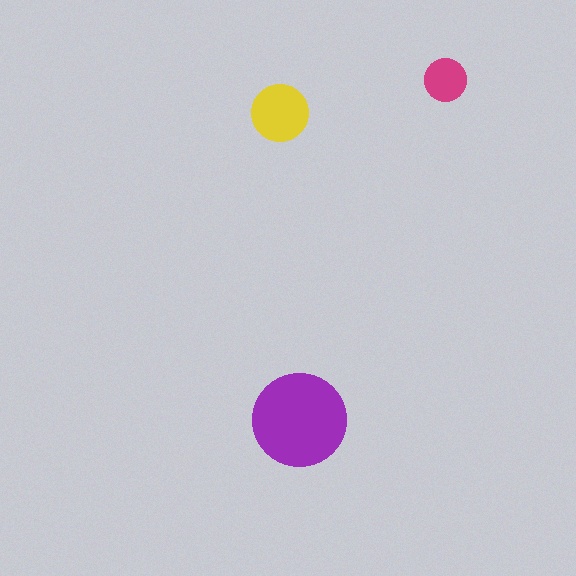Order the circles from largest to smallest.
the purple one, the yellow one, the magenta one.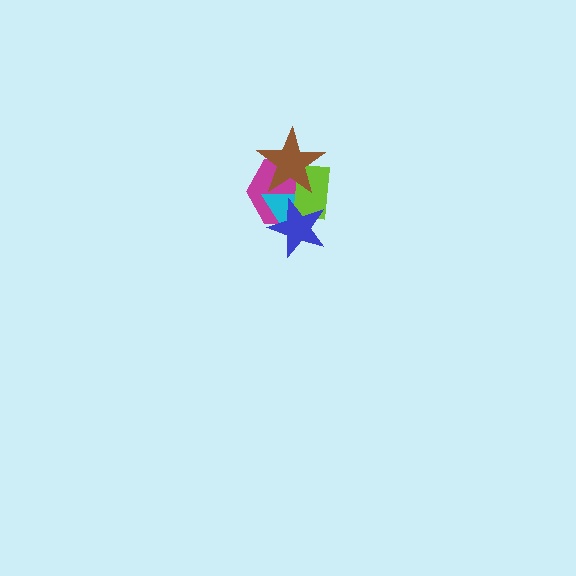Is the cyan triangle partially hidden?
Yes, it is partially covered by another shape.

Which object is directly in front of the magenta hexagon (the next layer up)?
The cyan triangle is directly in front of the magenta hexagon.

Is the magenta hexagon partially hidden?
Yes, it is partially covered by another shape.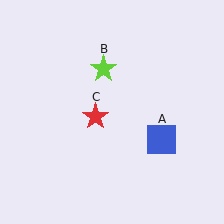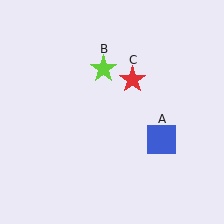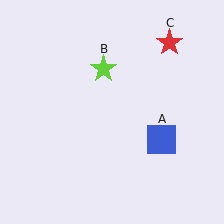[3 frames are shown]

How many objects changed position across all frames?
1 object changed position: red star (object C).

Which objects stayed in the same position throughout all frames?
Blue square (object A) and lime star (object B) remained stationary.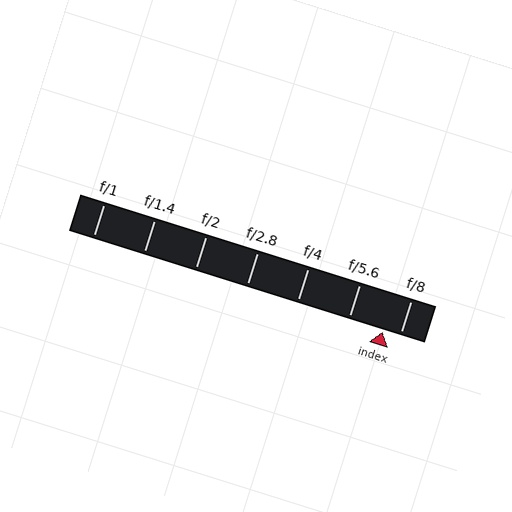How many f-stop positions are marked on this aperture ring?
There are 7 f-stop positions marked.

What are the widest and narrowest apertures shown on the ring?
The widest aperture shown is f/1 and the narrowest is f/8.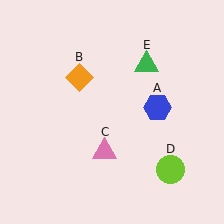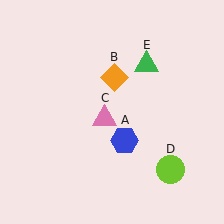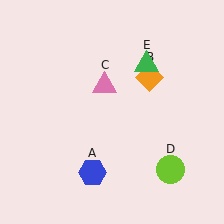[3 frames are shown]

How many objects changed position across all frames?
3 objects changed position: blue hexagon (object A), orange diamond (object B), pink triangle (object C).